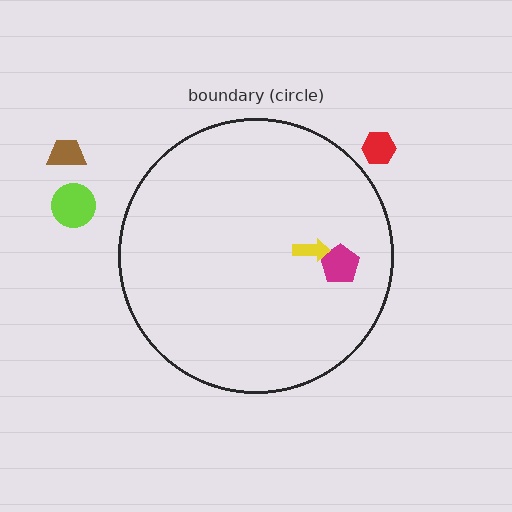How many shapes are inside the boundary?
2 inside, 3 outside.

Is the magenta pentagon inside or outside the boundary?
Inside.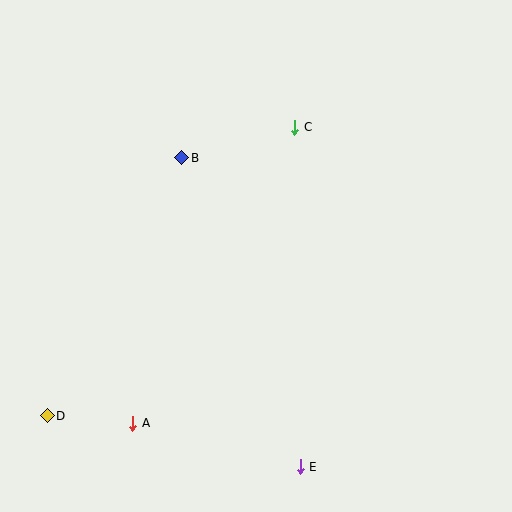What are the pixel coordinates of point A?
Point A is at (133, 423).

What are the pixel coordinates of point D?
Point D is at (47, 416).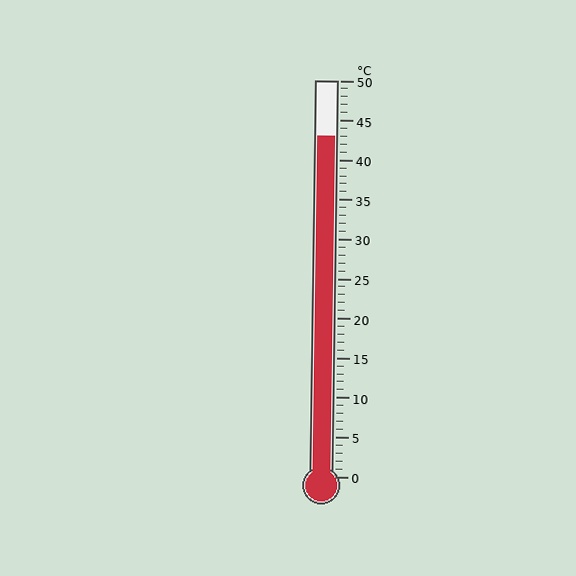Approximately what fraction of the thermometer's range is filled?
The thermometer is filled to approximately 85% of its range.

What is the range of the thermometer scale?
The thermometer scale ranges from 0°C to 50°C.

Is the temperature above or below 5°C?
The temperature is above 5°C.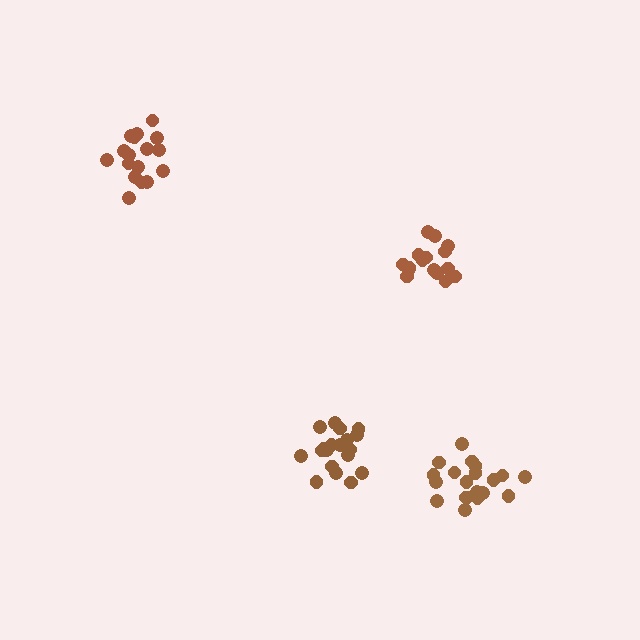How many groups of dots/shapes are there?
There are 4 groups.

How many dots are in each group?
Group 1: 17 dots, Group 2: 20 dots, Group 3: 19 dots, Group 4: 16 dots (72 total).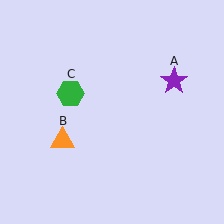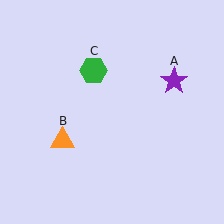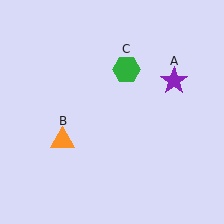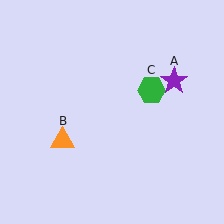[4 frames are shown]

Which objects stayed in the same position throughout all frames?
Purple star (object A) and orange triangle (object B) remained stationary.